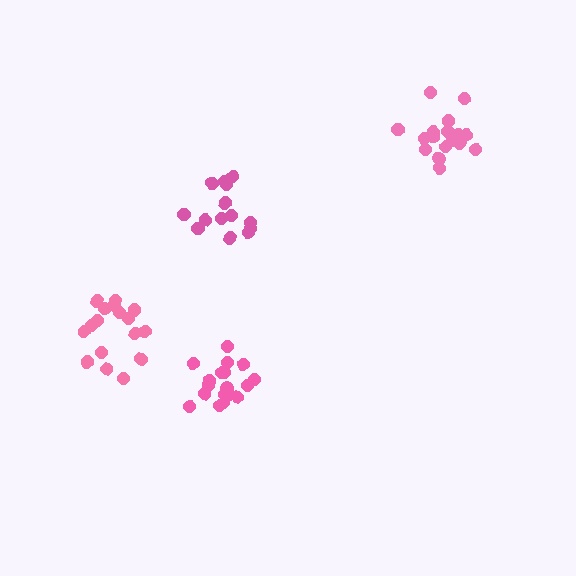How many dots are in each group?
Group 1: 14 dots, Group 2: 18 dots, Group 3: 18 dots, Group 4: 17 dots (67 total).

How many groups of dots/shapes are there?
There are 4 groups.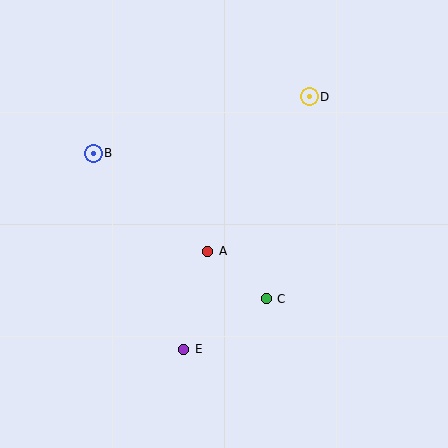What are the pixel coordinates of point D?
Point D is at (309, 97).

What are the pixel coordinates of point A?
Point A is at (208, 251).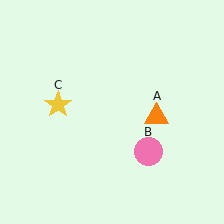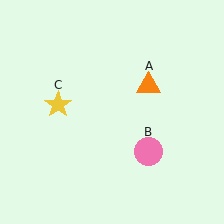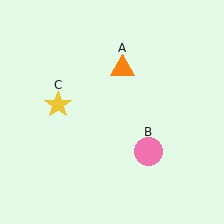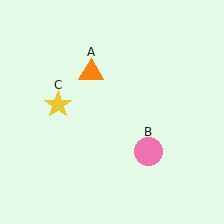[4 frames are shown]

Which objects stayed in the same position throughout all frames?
Pink circle (object B) and yellow star (object C) remained stationary.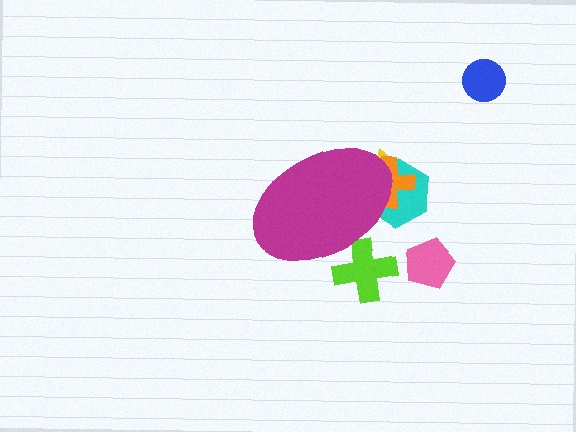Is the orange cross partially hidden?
Yes, the orange cross is partially hidden behind the magenta ellipse.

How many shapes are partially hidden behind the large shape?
4 shapes are partially hidden.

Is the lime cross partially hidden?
Yes, the lime cross is partially hidden behind the magenta ellipse.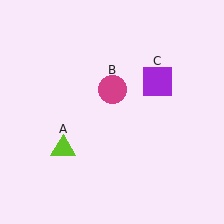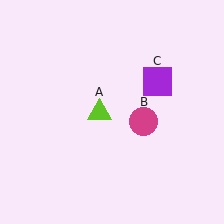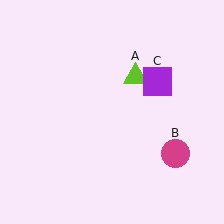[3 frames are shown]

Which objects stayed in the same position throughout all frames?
Purple square (object C) remained stationary.